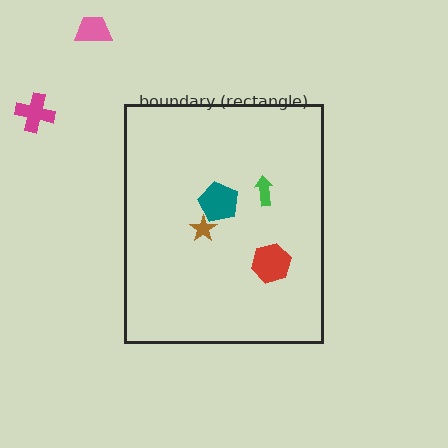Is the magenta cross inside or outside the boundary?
Outside.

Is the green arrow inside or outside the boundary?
Inside.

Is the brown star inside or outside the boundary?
Inside.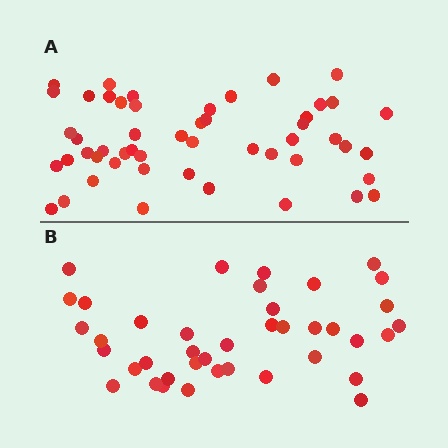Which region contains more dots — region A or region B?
Region A (the top region) has more dots.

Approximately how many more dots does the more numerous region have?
Region A has roughly 12 or so more dots than region B.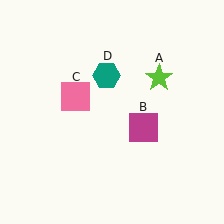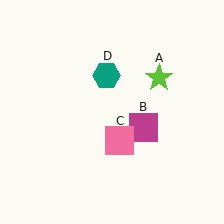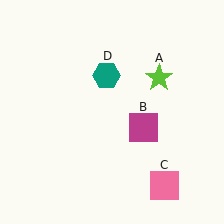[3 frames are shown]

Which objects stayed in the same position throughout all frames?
Lime star (object A) and magenta square (object B) and teal hexagon (object D) remained stationary.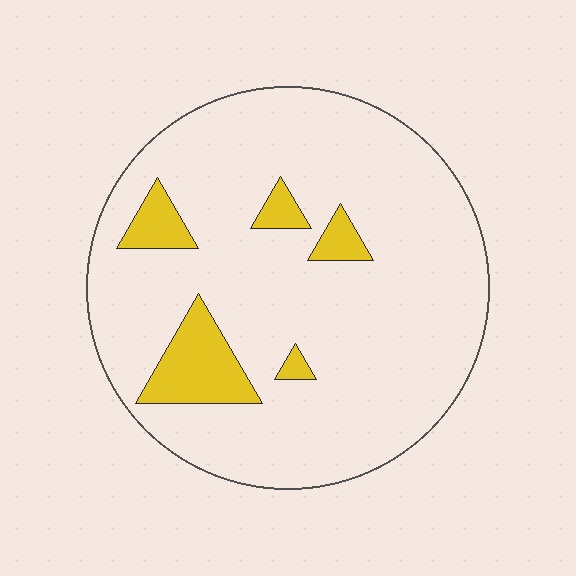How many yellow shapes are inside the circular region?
5.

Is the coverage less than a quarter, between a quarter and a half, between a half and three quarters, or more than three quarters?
Less than a quarter.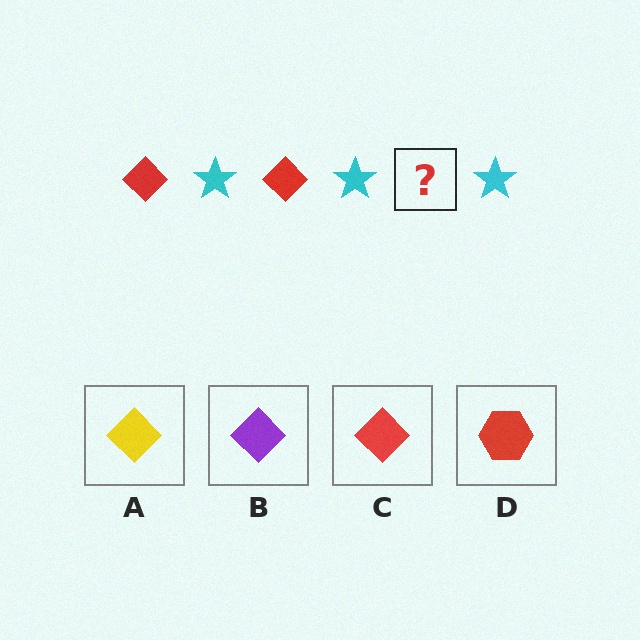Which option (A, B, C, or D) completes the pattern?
C.